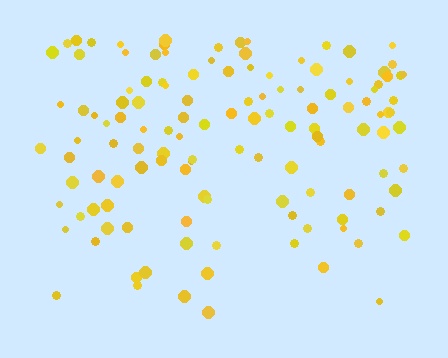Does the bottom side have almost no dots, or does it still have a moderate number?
Still a moderate number, just noticeably fewer than the top.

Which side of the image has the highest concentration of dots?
The top.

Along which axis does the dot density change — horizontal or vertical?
Vertical.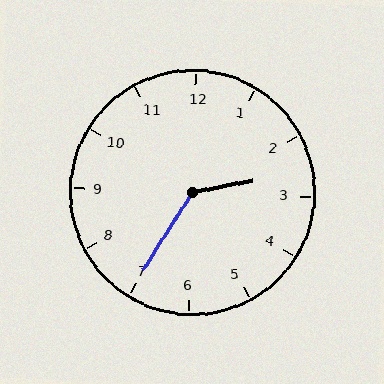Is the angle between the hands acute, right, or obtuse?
It is obtuse.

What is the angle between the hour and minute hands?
Approximately 132 degrees.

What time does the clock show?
2:35.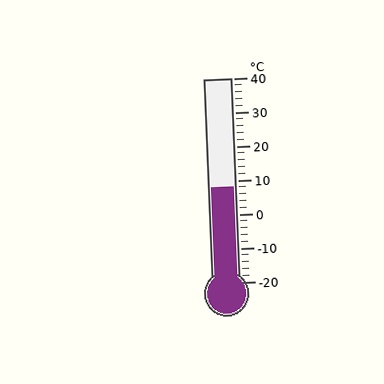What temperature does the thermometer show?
The thermometer shows approximately 8°C.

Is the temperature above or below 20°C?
The temperature is below 20°C.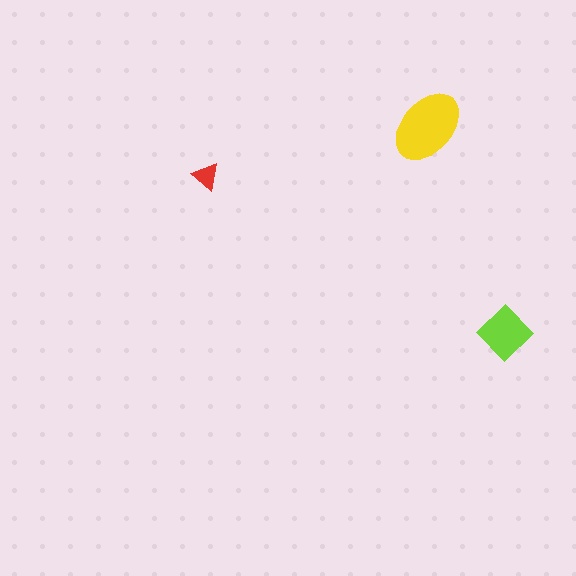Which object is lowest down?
The lime diamond is bottommost.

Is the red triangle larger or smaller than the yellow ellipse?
Smaller.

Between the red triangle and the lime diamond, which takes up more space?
The lime diamond.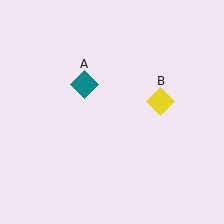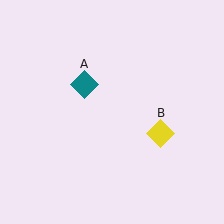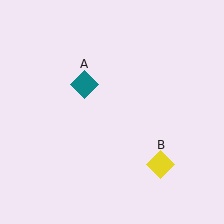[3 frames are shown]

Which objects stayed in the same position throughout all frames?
Teal diamond (object A) remained stationary.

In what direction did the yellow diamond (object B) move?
The yellow diamond (object B) moved down.